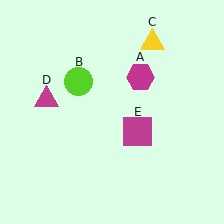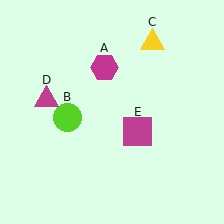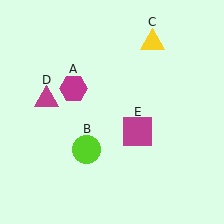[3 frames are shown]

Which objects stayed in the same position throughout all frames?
Yellow triangle (object C) and magenta triangle (object D) and magenta square (object E) remained stationary.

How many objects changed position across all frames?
2 objects changed position: magenta hexagon (object A), lime circle (object B).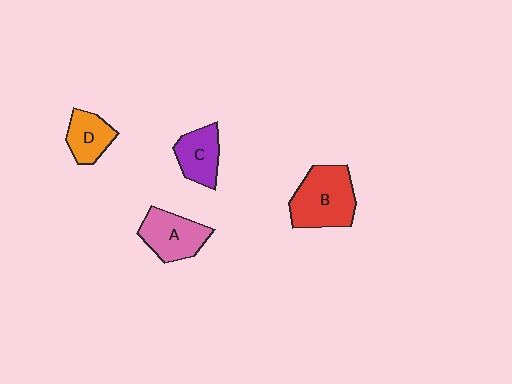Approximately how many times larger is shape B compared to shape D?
Approximately 1.8 times.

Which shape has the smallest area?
Shape D (orange).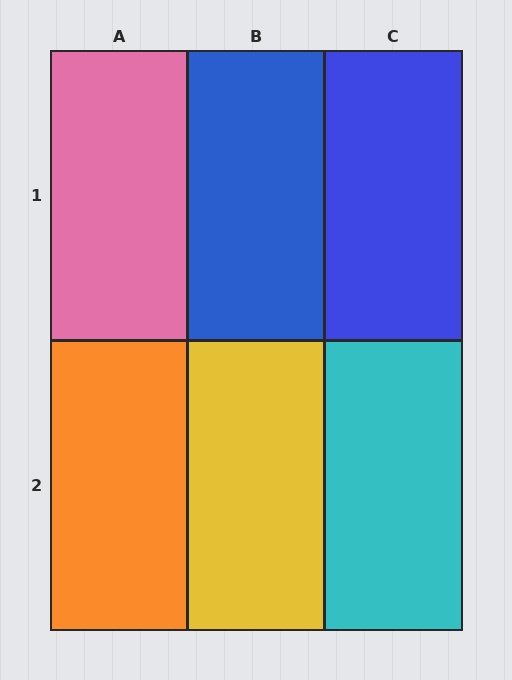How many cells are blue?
2 cells are blue.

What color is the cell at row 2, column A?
Orange.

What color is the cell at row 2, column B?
Yellow.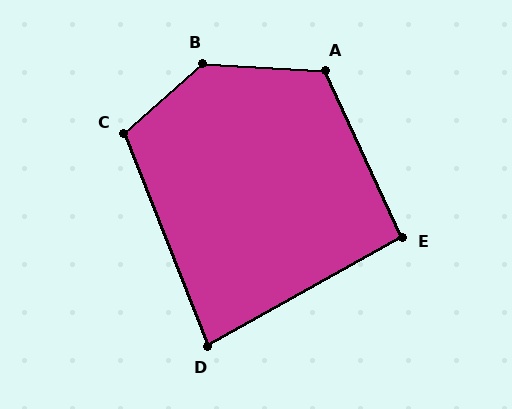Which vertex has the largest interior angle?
B, at approximately 135 degrees.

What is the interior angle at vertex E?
Approximately 94 degrees (approximately right).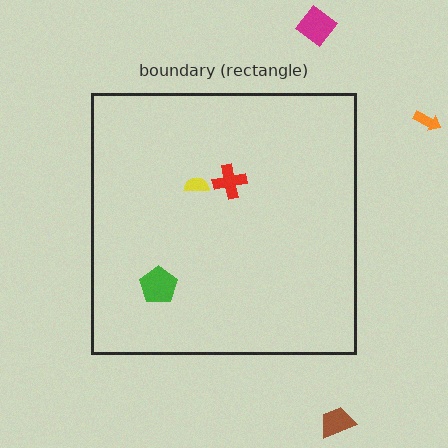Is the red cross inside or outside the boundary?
Inside.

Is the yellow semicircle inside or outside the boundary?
Inside.